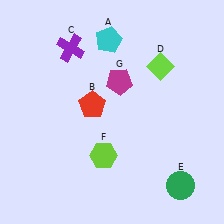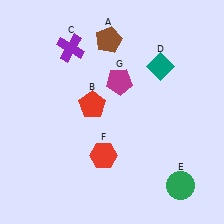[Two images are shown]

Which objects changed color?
A changed from cyan to brown. D changed from lime to teal. F changed from lime to red.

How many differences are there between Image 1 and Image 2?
There are 3 differences between the two images.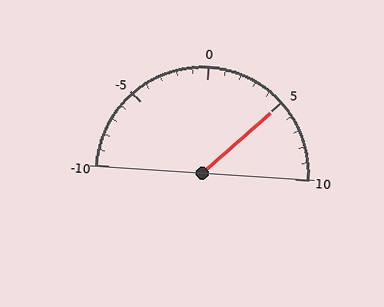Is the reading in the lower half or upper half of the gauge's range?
The reading is in the upper half of the range (-10 to 10).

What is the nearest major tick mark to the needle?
The nearest major tick mark is 5.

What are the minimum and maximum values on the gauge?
The gauge ranges from -10 to 10.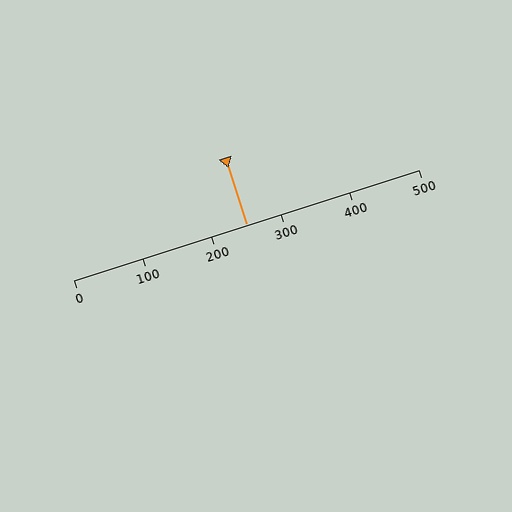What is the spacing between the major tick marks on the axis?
The major ticks are spaced 100 apart.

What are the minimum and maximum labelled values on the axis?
The axis runs from 0 to 500.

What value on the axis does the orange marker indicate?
The marker indicates approximately 250.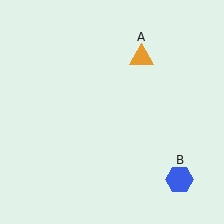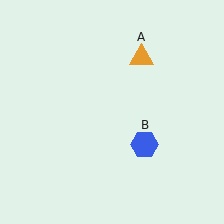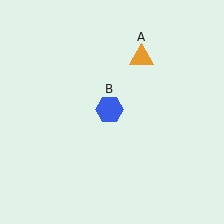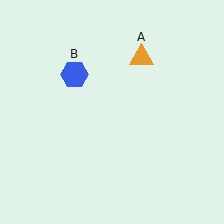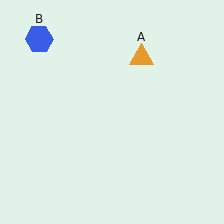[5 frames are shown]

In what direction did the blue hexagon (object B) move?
The blue hexagon (object B) moved up and to the left.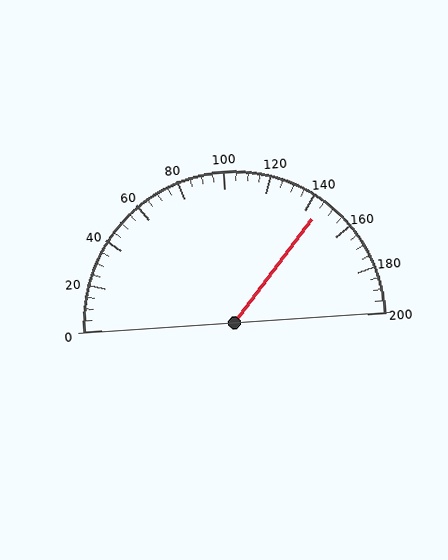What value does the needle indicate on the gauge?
The needle indicates approximately 145.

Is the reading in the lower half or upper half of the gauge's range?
The reading is in the upper half of the range (0 to 200).